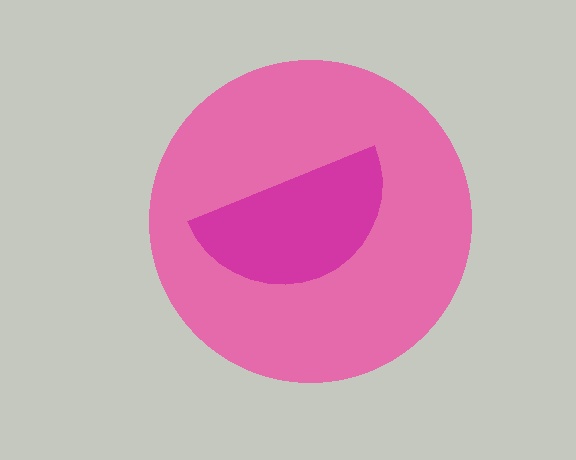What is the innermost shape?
The magenta semicircle.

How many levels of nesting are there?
2.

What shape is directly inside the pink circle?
The magenta semicircle.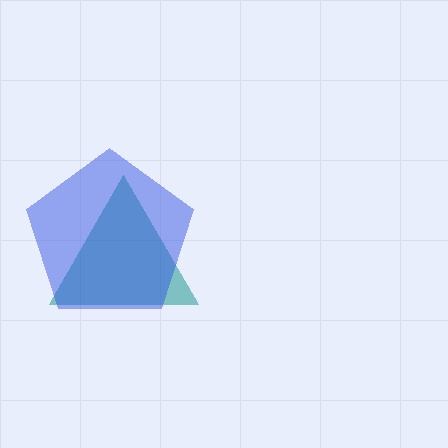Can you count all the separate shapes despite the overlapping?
Yes, there are 2 separate shapes.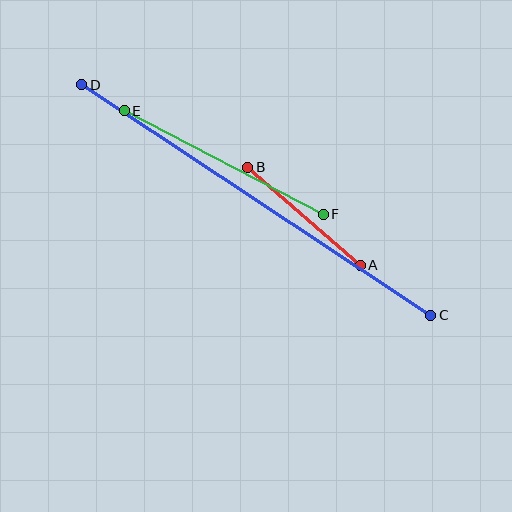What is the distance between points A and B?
The distance is approximately 149 pixels.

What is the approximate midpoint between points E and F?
The midpoint is at approximately (224, 162) pixels.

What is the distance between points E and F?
The distance is approximately 224 pixels.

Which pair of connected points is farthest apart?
Points C and D are farthest apart.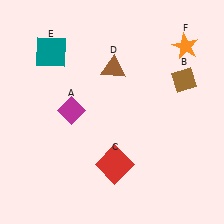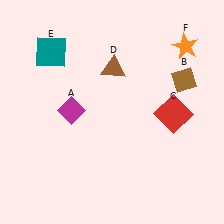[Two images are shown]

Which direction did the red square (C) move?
The red square (C) moved right.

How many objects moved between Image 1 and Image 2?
1 object moved between the two images.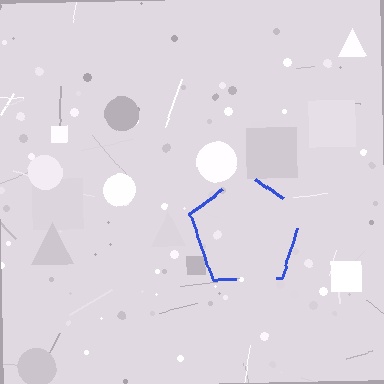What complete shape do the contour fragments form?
The contour fragments form a pentagon.